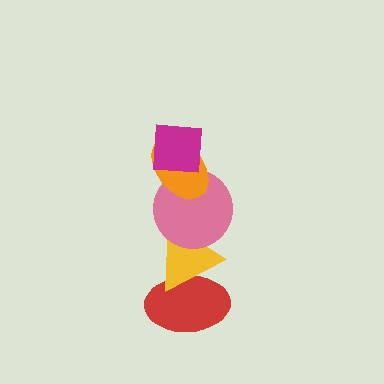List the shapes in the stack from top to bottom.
From top to bottom: the magenta square, the orange ellipse, the pink circle, the yellow triangle, the red ellipse.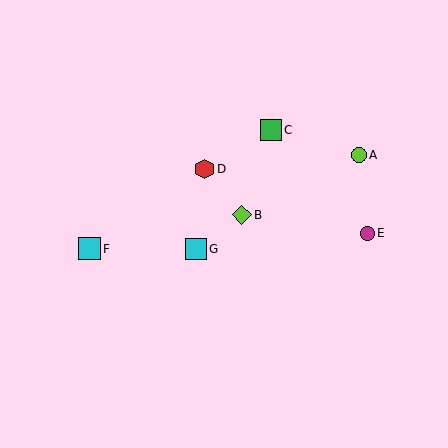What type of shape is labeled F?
Shape F is a cyan square.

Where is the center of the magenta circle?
The center of the magenta circle is at (367, 233).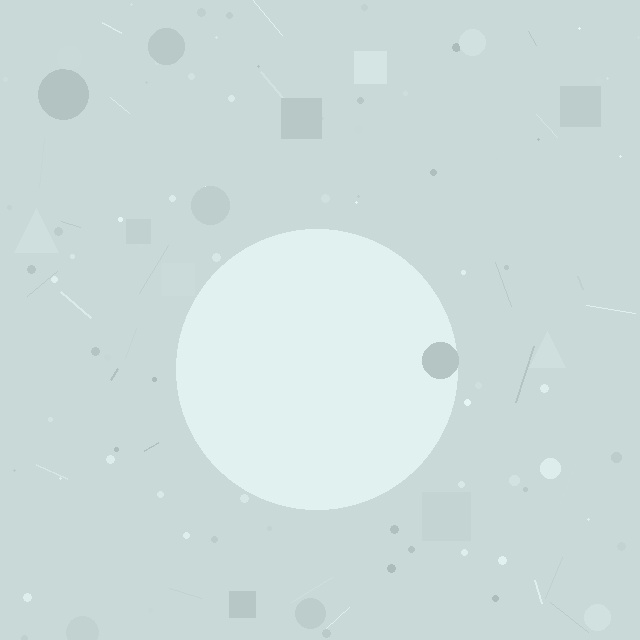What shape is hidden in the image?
A circle is hidden in the image.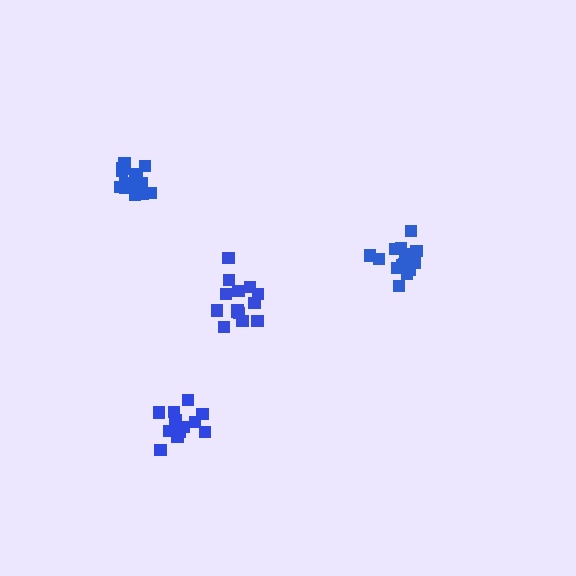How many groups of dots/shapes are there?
There are 4 groups.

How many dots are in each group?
Group 1: 17 dots, Group 2: 13 dots, Group 3: 17 dots, Group 4: 14 dots (61 total).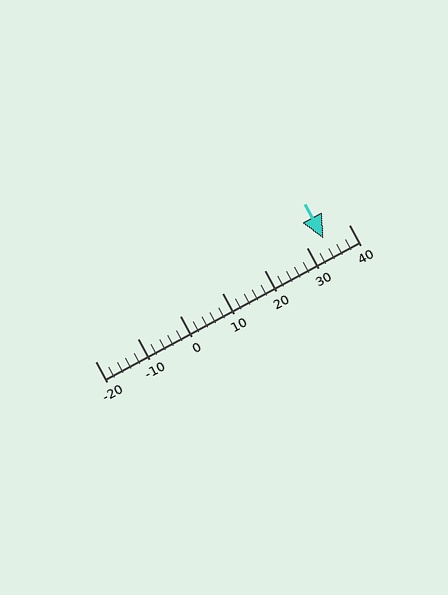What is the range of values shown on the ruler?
The ruler shows values from -20 to 40.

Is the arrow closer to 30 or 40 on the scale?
The arrow is closer to 30.